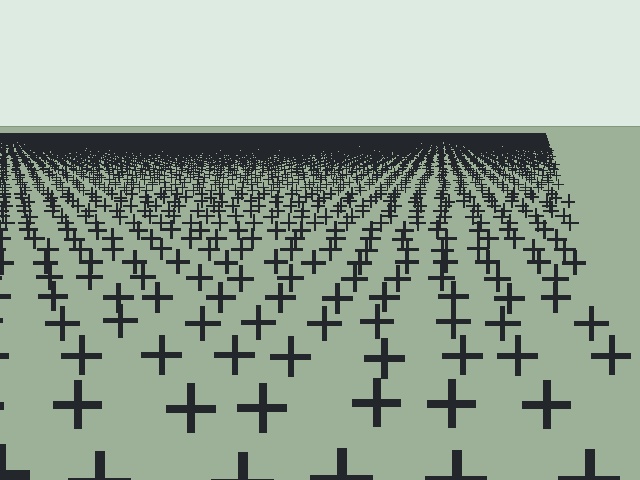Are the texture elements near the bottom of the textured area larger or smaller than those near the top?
Larger. Near the bottom, elements are closer to the viewer and appear at a bigger on-screen size.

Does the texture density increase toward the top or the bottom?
Density increases toward the top.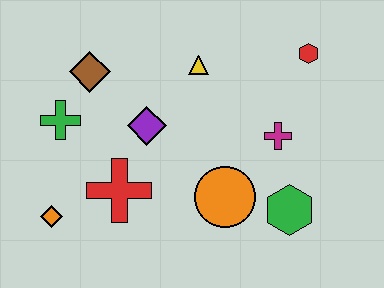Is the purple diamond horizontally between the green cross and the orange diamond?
No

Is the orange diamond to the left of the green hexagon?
Yes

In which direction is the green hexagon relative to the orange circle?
The green hexagon is to the right of the orange circle.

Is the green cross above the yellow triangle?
No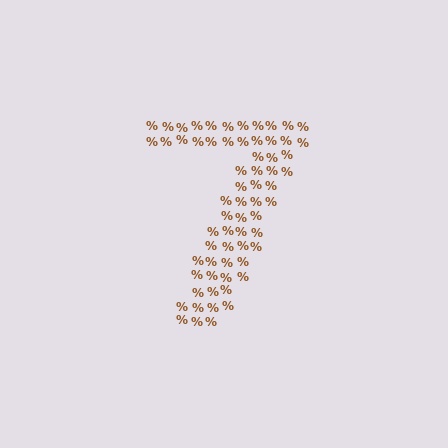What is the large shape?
The large shape is the digit 7.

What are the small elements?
The small elements are percent signs.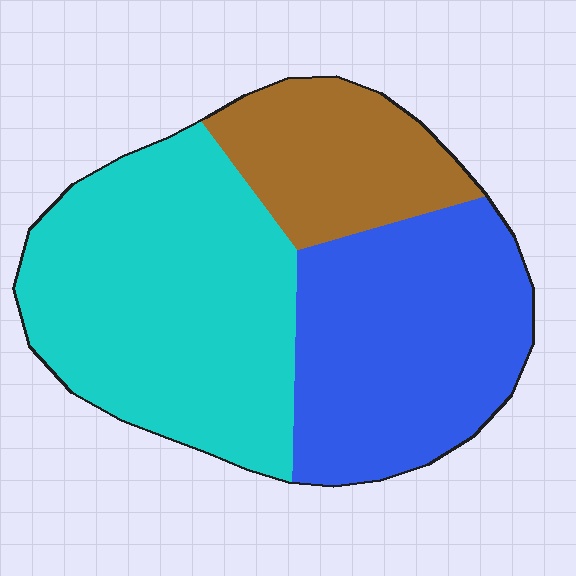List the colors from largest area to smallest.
From largest to smallest: cyan, blue, brown.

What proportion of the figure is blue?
Blue covers roughly 35% of the figure.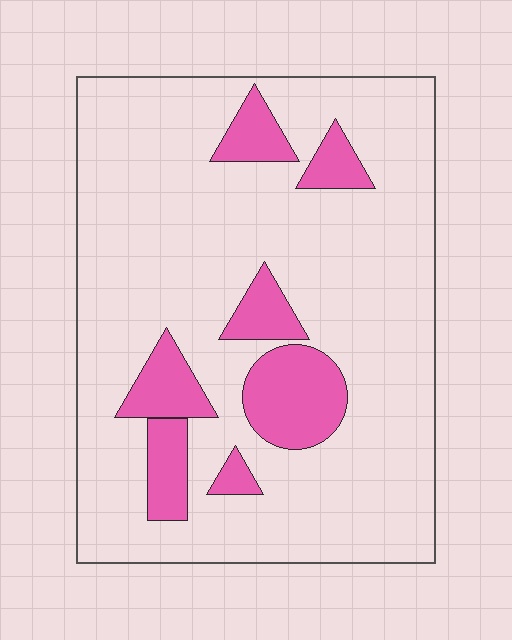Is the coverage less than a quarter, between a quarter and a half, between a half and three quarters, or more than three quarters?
Less than a quarter.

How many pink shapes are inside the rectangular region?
7.